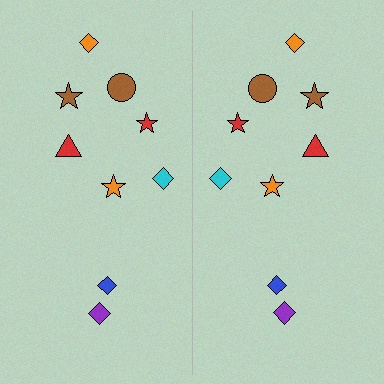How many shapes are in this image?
There are 18 shapes in this image.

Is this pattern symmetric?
Yes, this pattern has bilateral (reflection) symmetry.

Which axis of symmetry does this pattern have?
The pattern has a vertical axis of symmetry running through the center of the image.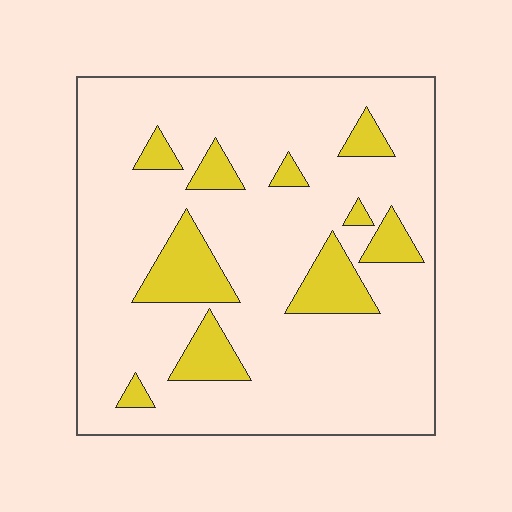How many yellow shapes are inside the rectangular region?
10.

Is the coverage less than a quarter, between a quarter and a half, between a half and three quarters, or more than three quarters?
Less than a quarter.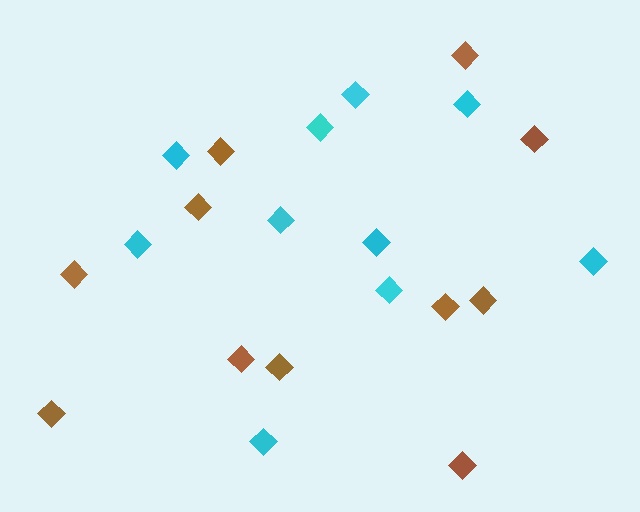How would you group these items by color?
There are 2 groups: one group of brown diamonds (11) and one group of cyan diamonds (10).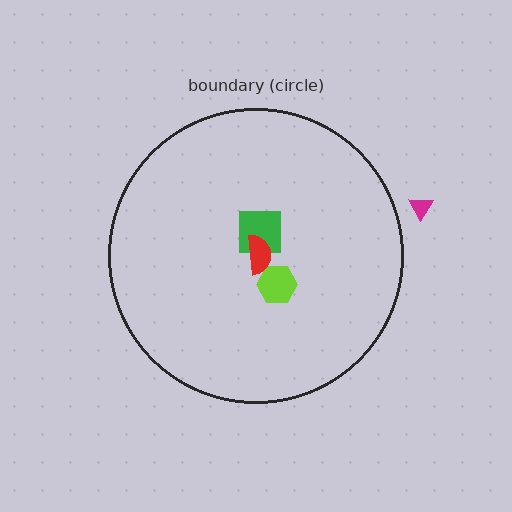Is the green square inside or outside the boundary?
Inside.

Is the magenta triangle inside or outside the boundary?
Outside.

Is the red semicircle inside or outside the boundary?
Inside.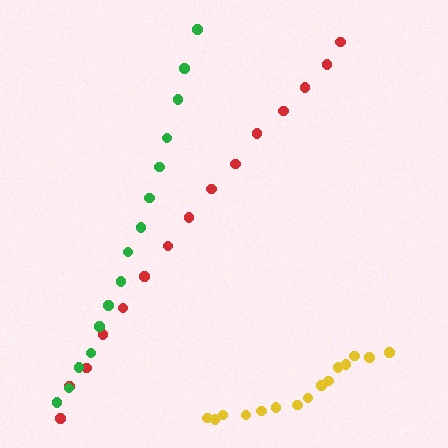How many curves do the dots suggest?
There are 3 distinct paths.